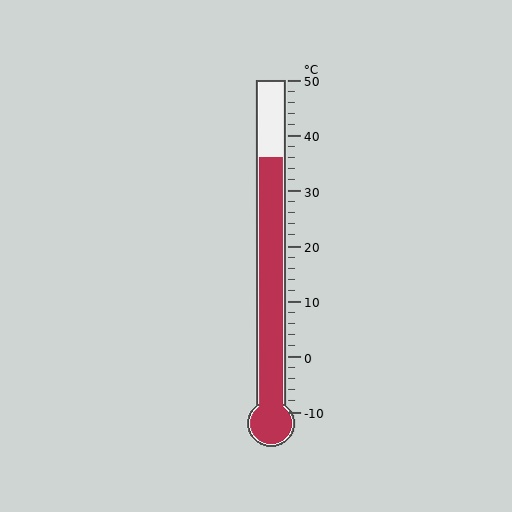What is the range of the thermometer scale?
The thermometer scale ranges from -10°C to 50°C.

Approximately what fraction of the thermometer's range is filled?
The thermometer is filled to approximately 75% of its range.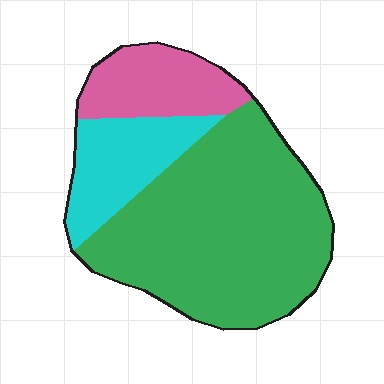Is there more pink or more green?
Green.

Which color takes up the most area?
Green, at roughly 65%.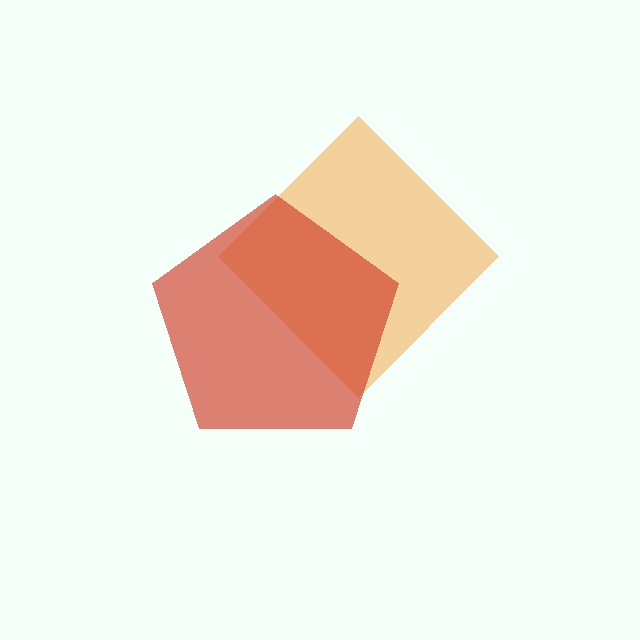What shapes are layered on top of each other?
The layered shapes are: an orange diamond, a red pentagon.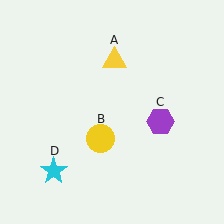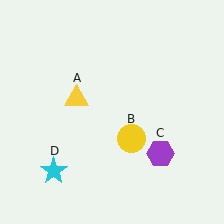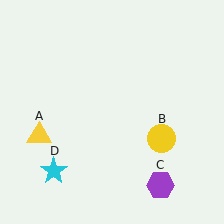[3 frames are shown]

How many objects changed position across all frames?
3 objects changed position: yellow triangle (object A), yellow circle (object B), purple hexagon (object C).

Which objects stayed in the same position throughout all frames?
Cyan star (object D) remained stationary.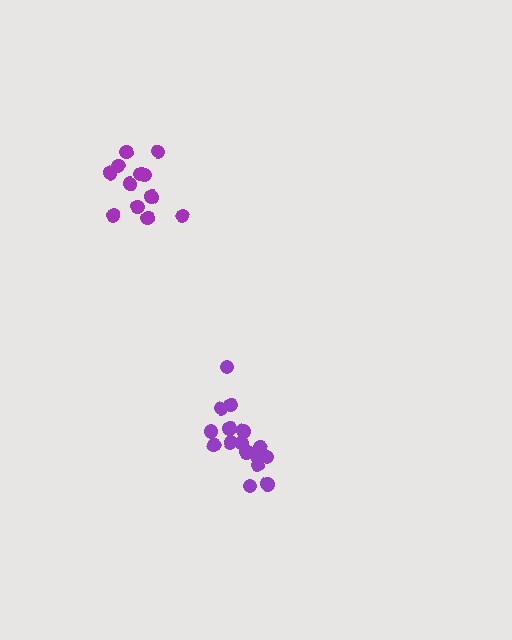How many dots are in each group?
Group 1: 16 dots, Group 2: 12 dots (28 total).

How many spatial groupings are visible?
There are 2 spatial groupings.